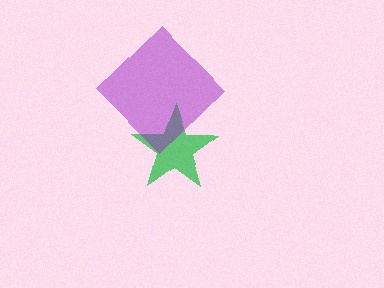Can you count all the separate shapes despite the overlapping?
Yes, there are 2 separate shapes.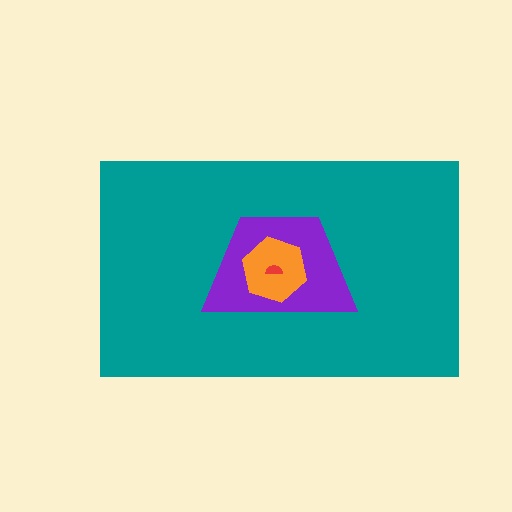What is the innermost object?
The red semicircle.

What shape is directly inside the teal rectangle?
The purple trapezoid.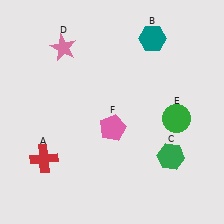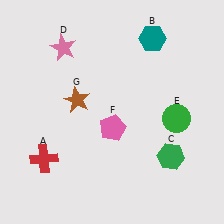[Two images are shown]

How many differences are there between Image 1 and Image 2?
There is 1 difference between the two images.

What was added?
A brown star (G) was added in Image 2.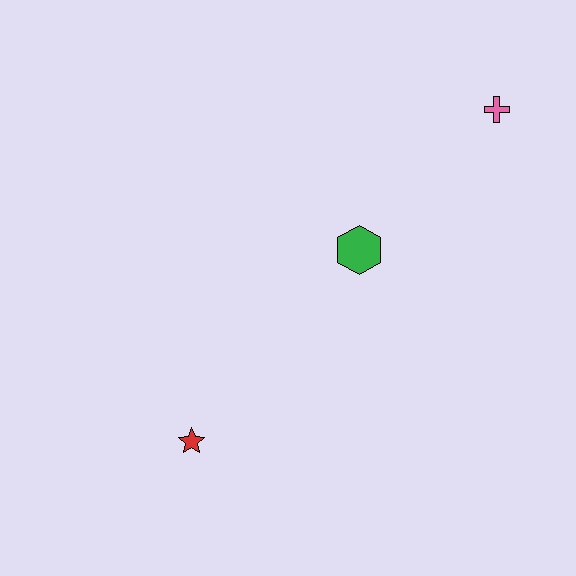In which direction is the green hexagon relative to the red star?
The green hexagon is above the red star.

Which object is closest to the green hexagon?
The pink cross is closest to the green hexagon.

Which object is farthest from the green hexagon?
The red star is farthest from the green hexagon.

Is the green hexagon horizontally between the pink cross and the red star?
Yes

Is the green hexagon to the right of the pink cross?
No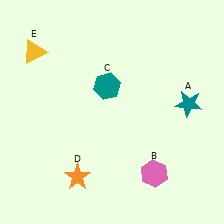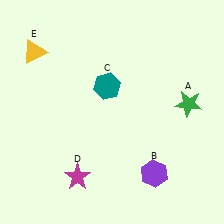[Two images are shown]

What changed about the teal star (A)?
In Image 1, A is teal. In Image 2, it changed to green.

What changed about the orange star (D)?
In Image 1, D is orange. In Image 2, it changed to magenta.